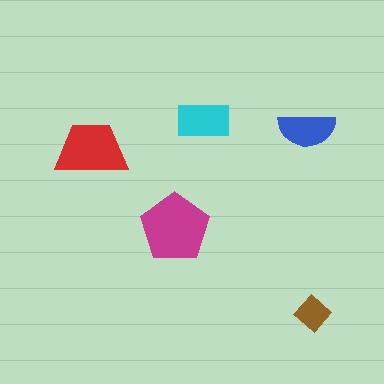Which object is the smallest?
The brown diamond.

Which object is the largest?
The magenta pentagon.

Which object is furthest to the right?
The brown diamond is rightmost.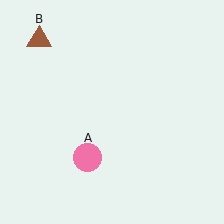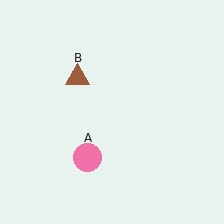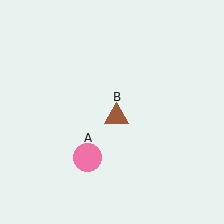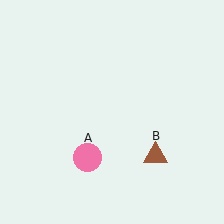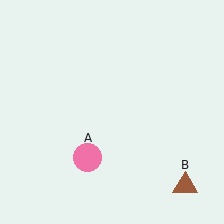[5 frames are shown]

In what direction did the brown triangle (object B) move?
The brown triangle (object B) moved down and to the right.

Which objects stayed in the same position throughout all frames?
Pink circle (object A) remained stationary.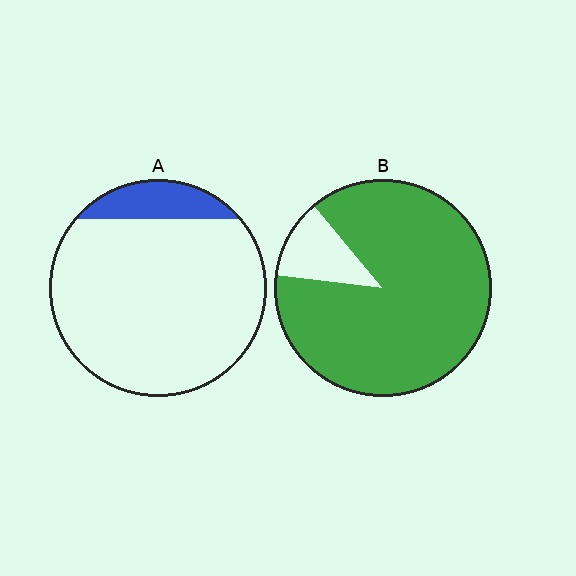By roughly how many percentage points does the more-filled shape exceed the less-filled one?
By roughly 75 percentage points (B over A).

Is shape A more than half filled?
No.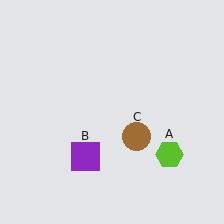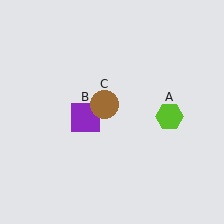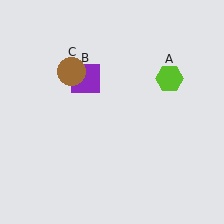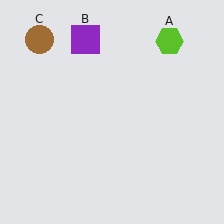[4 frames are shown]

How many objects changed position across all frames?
3 objects changed position: lime hexagon (object A), purple square (object B), brown circle (object C).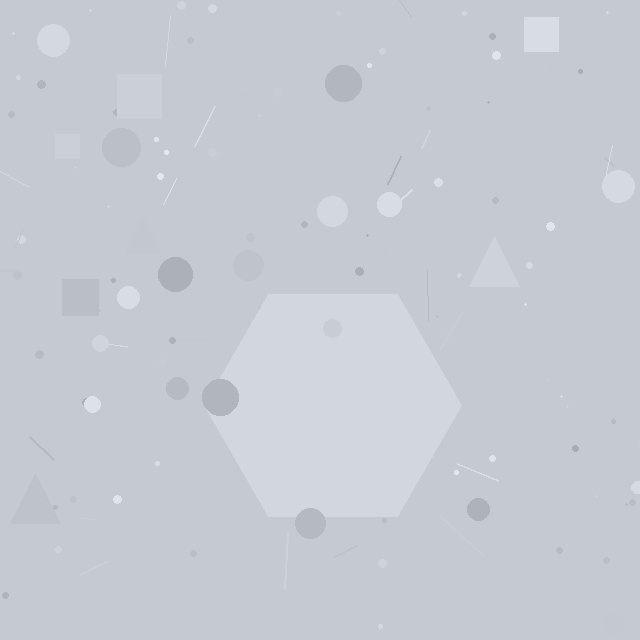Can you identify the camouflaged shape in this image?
The camouflaged shape is a hexagon.